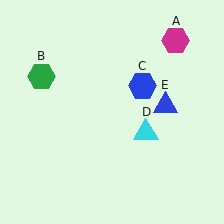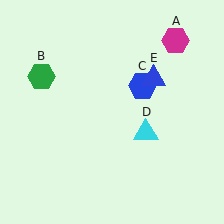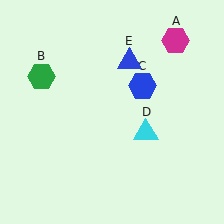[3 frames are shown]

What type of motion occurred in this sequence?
The blue triangle (object E) rotated counterclockwise around the center of the scene.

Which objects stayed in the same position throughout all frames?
Magenta hexagon (object A) and green hexagon (object B) and blue hexagon (object C) and cyan triangle (object D) remained stationary.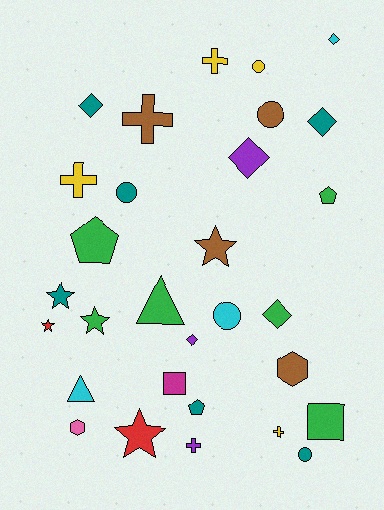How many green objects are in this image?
There are 6 green objects.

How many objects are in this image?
There are 30 objects.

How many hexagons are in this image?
There are 2 hexagons.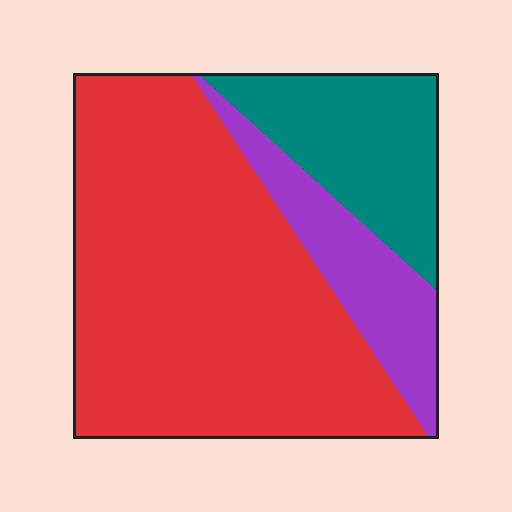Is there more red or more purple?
Red.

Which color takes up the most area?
Red, at roughly 65%.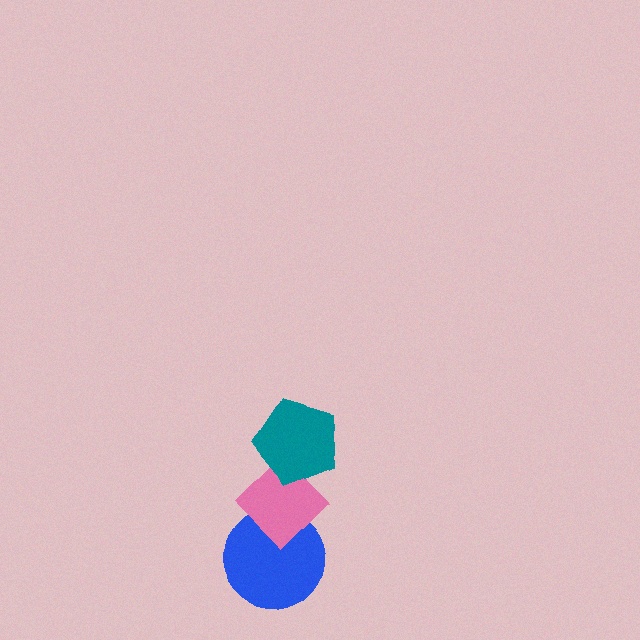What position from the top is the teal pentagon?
The teal pentagon is 1st from the top.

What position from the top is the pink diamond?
The pink diamond is 2nd from the top.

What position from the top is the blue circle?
The blue circle is 3rd from the top.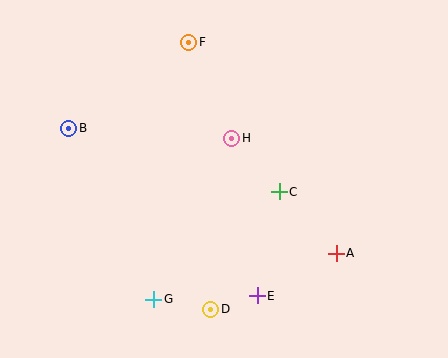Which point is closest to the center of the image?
Point H at (232, 138) is closest to the center.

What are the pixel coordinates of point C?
Point C is at (279, 192).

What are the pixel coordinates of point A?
Point A is at (336, 253).